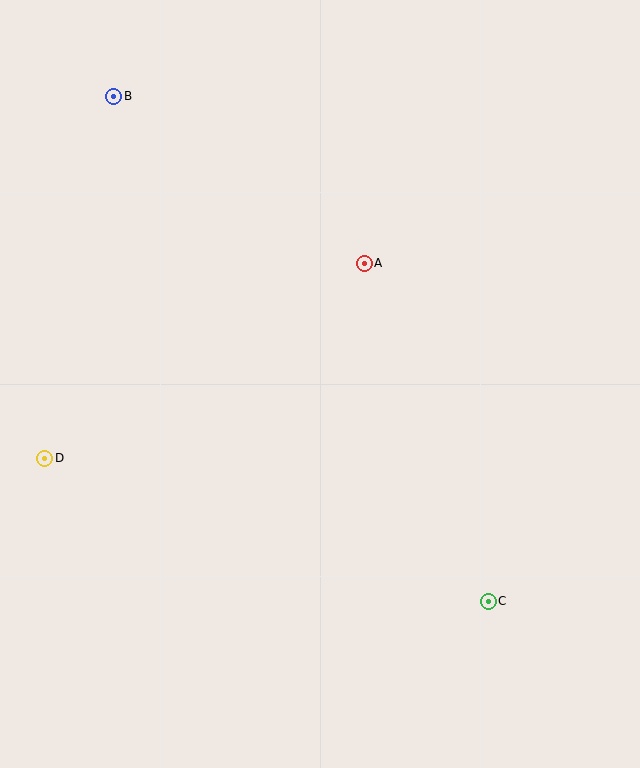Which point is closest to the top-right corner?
Point A is closest to the top-right corner.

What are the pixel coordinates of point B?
Point B is at (114, 96).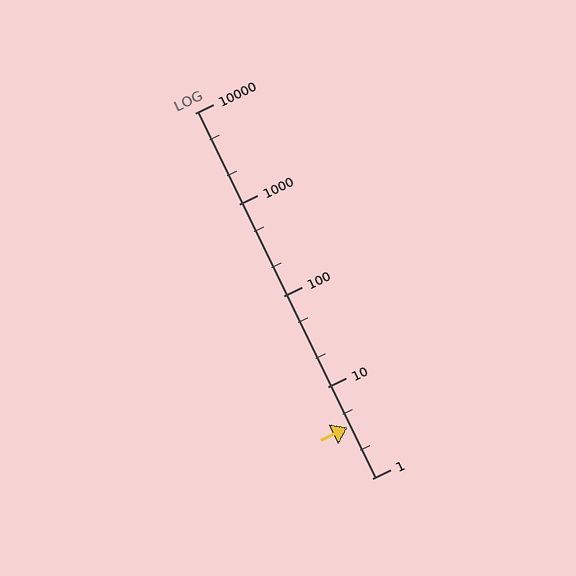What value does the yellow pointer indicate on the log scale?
The pointer indicates approximately 3.6.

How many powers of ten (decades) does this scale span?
The scale spans 4 decades, from 1 to 10000.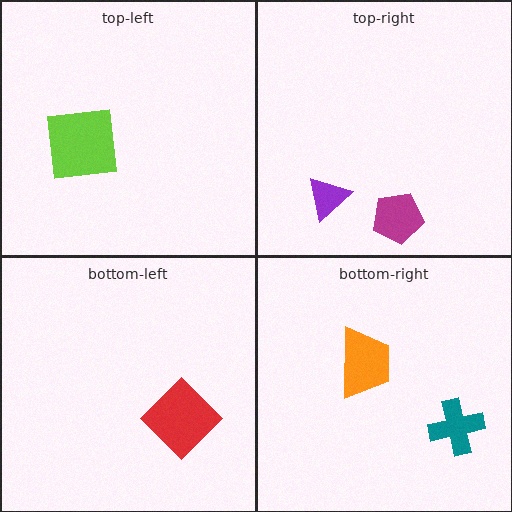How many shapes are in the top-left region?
1.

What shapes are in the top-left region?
The lime square.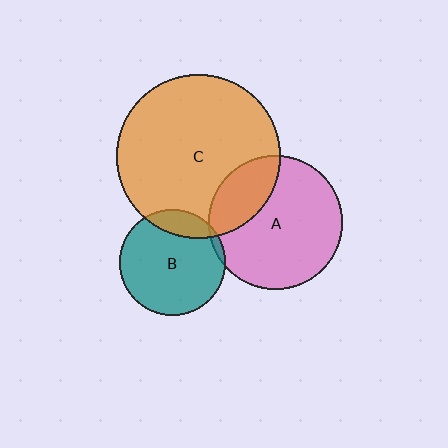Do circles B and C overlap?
Yes.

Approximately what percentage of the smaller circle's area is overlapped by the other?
Approximately 15%.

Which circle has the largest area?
Circle C (orange).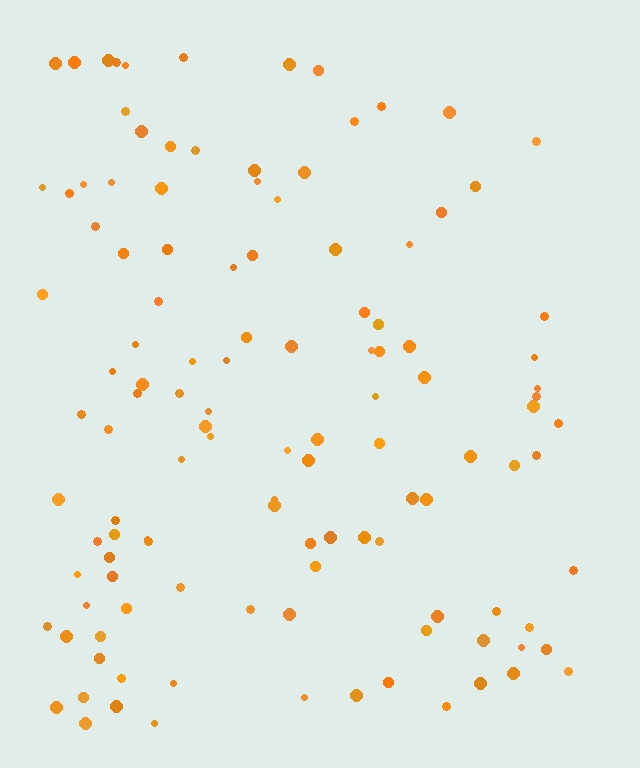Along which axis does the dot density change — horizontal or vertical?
Horizontal.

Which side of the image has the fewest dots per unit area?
The right.